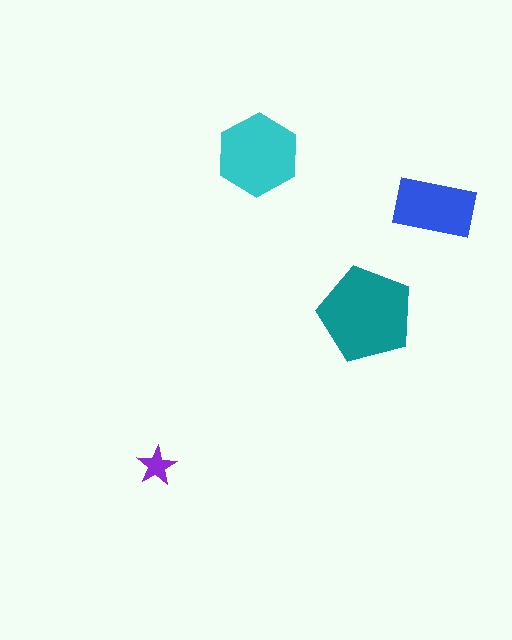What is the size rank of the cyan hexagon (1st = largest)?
2nd.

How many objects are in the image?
There are 4 objects in the image.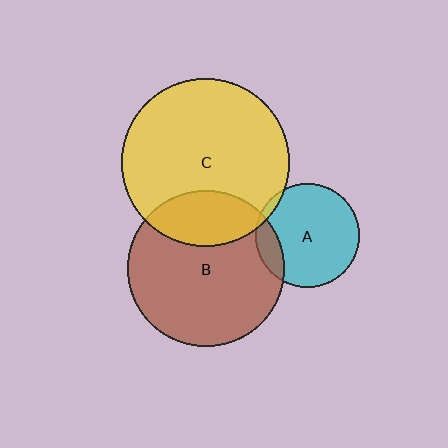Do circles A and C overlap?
Yes.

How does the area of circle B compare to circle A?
Approximately 2.3 times.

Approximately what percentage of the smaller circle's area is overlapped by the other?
Approximately 5%.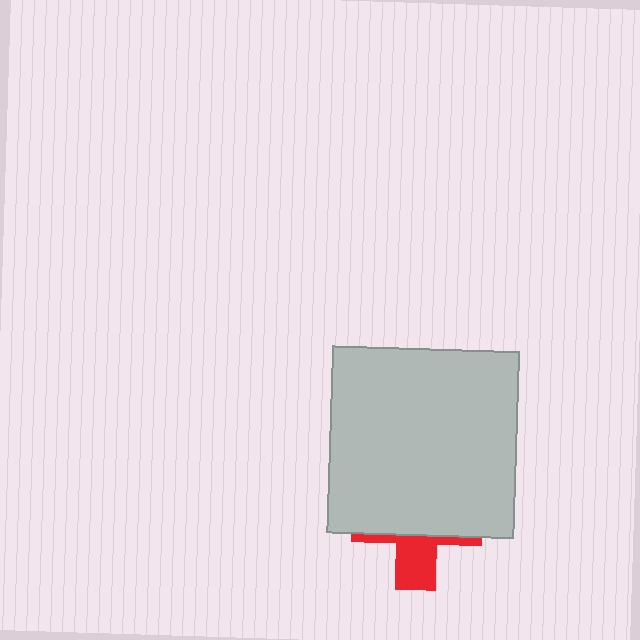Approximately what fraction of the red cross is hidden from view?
Roughly 68% of the red cross is hidden behind the light gray square.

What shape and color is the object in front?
The object in front is a light gray square.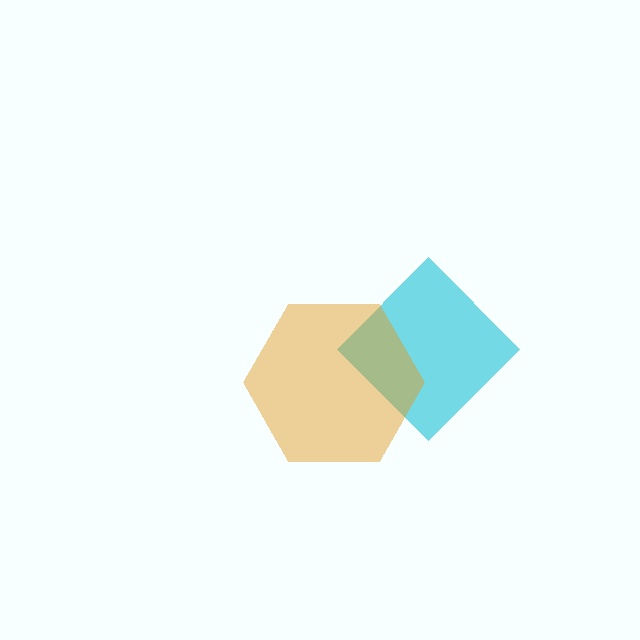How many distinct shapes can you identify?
There are 2 distinct shapes: a cyan diamond, an orange hexagon.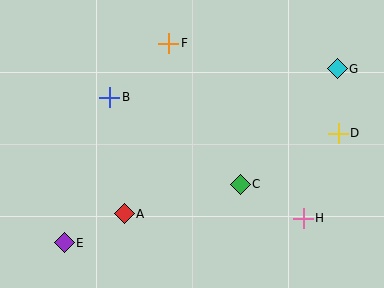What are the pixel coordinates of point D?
Point D is at (338, 133).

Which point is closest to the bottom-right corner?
Point H is closest to the bottom-right corner.